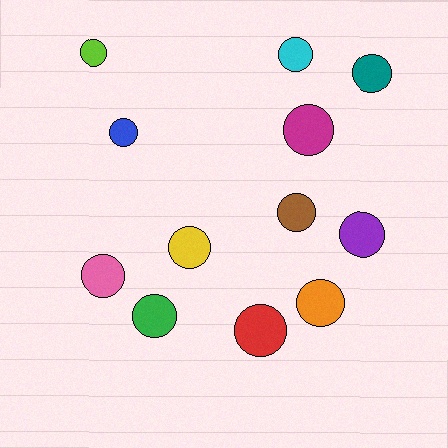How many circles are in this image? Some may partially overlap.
There are 12 circles.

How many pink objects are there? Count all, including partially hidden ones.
There is 1 pink object.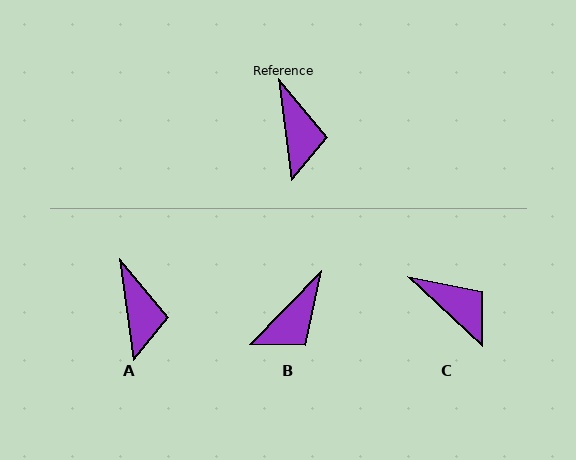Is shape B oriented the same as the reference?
No, it is off by about 52 degrees.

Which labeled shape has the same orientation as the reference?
A.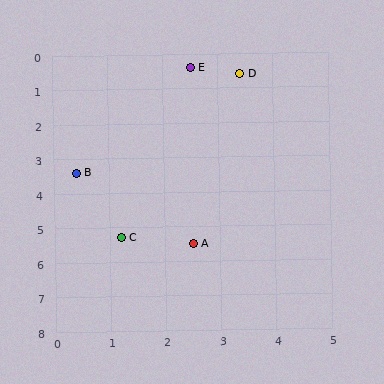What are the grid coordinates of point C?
Point C is at approximately (1.2, 5.3).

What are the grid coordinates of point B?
Point B is at approximately (0.4, 3.4).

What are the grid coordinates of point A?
Point A is at approximately (2.5, 5.5).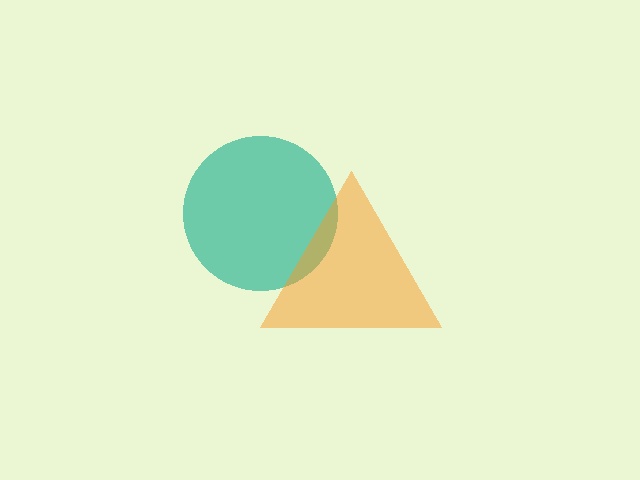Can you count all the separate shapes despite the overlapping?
Yes, there are 2 separate shapes.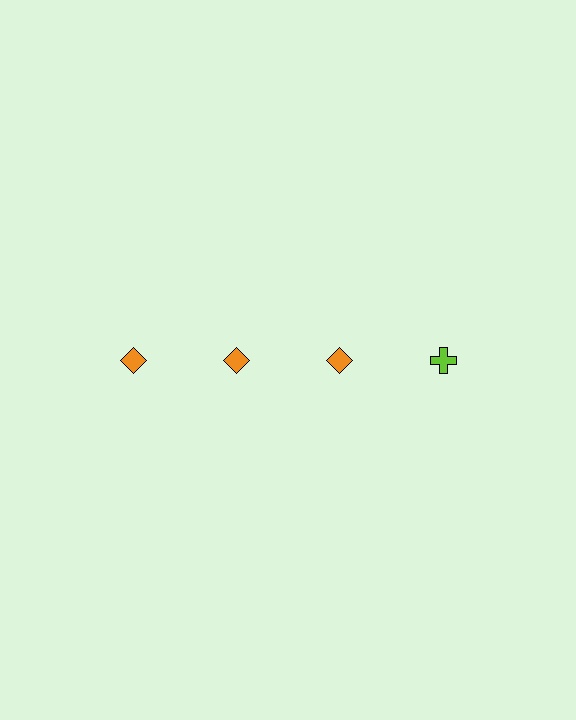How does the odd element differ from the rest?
It differs in both color (lime instead of orange) and shape (cross instead of diamond).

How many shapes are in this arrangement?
There are 4 shapes arranged in a grid pattern.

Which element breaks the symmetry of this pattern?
The lime cross in the top row, second from right column breaks the symmetry. All other shapes are orange diamonds.